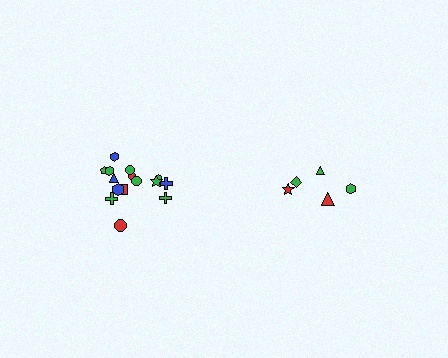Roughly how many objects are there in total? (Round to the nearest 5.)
Roughly 20 objects in total.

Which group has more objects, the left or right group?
The left group.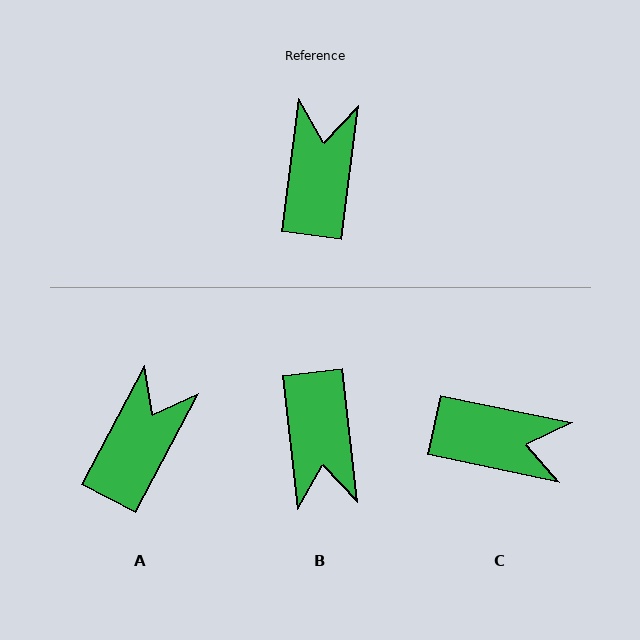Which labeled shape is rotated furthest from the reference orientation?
B, about 166 degrees away.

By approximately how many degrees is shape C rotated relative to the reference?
Approximately 94 degrees clockwise.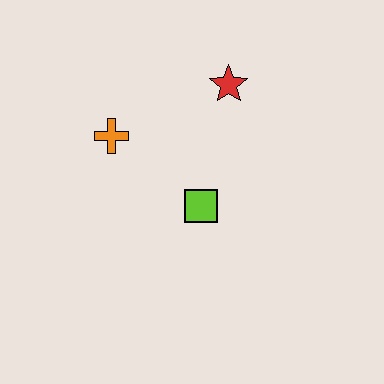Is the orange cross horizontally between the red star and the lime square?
No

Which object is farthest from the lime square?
The red star is farthest from the lime square.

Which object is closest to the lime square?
The orange cross is closest to the lime square.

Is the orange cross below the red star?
Yes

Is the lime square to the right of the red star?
No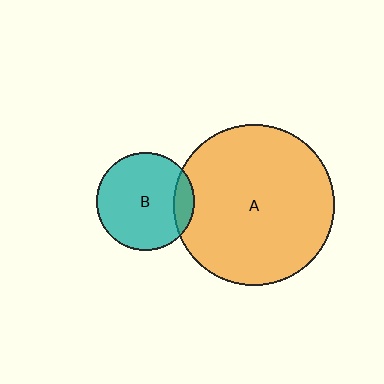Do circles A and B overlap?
Yes.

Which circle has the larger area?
Circle A (orange).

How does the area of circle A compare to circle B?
Approximately 2.7 times.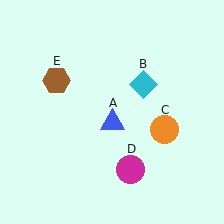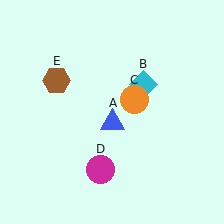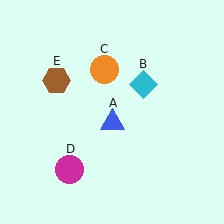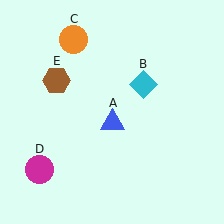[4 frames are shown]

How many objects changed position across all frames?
2 objects changed position: orange circle (object C), magenta circle (object D).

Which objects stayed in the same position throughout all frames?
Blue triangle (object A) and cyan diamond (object B) and brown hexagon (object E) remained stationary.